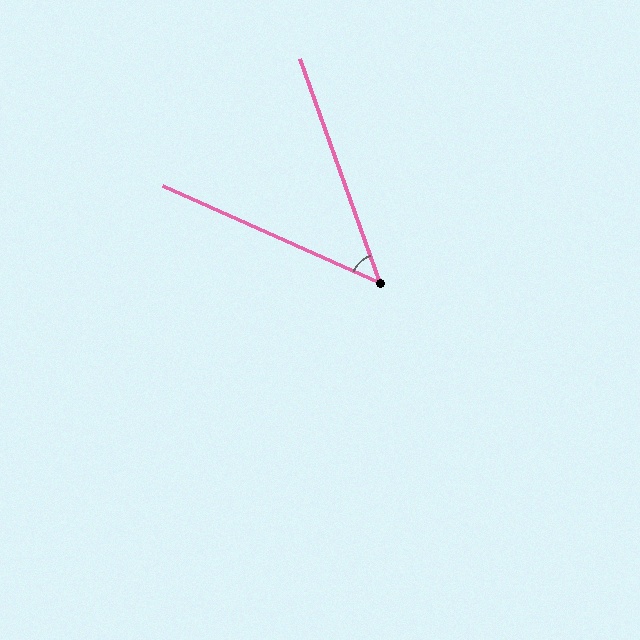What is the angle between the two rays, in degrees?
Approximately 46 degrees.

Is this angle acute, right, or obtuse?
It is acute.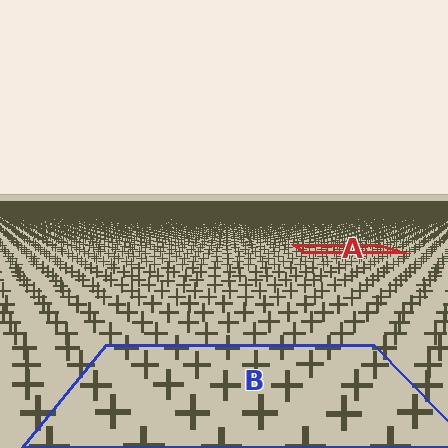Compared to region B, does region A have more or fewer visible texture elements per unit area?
Region A has more texture elements per unit area — they are packed more densely because it is farther away.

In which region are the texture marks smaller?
The texture marks are smaller in region A, because it is farther away.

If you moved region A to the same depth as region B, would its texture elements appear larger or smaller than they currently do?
They would appear larger. At a closer depth, the same texture elements are projected at a bigger on-screen size.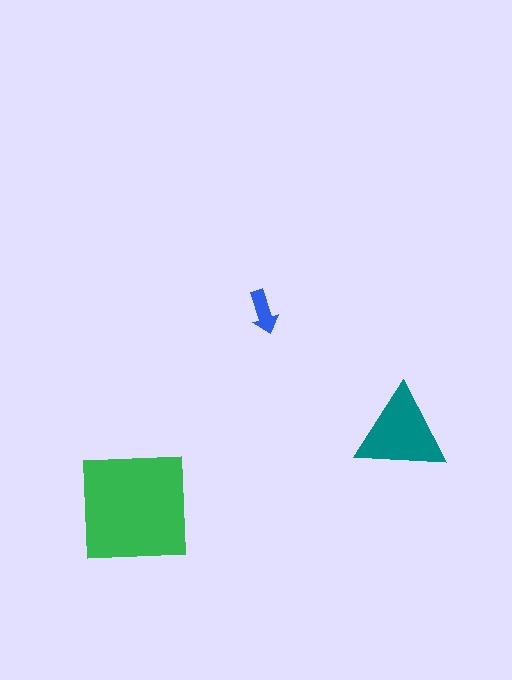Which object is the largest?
The green square.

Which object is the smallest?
The blue arrow.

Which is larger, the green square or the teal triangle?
The green square.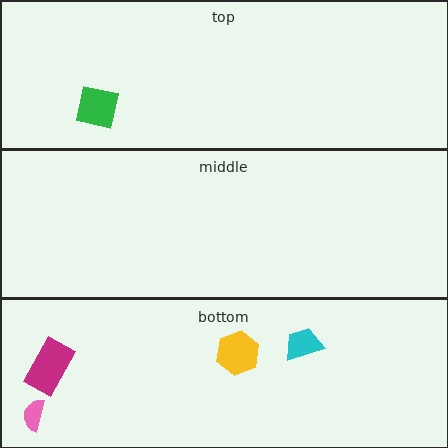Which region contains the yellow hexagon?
The bottom region.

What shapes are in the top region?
The green square.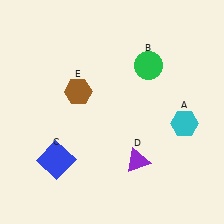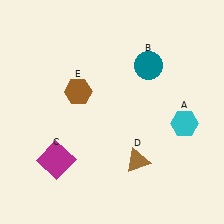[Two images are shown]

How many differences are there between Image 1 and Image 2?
There are 3 differences between the two images.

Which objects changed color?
B changed from green to teal. C changed from blue to magenta. D changed from purple to brown.